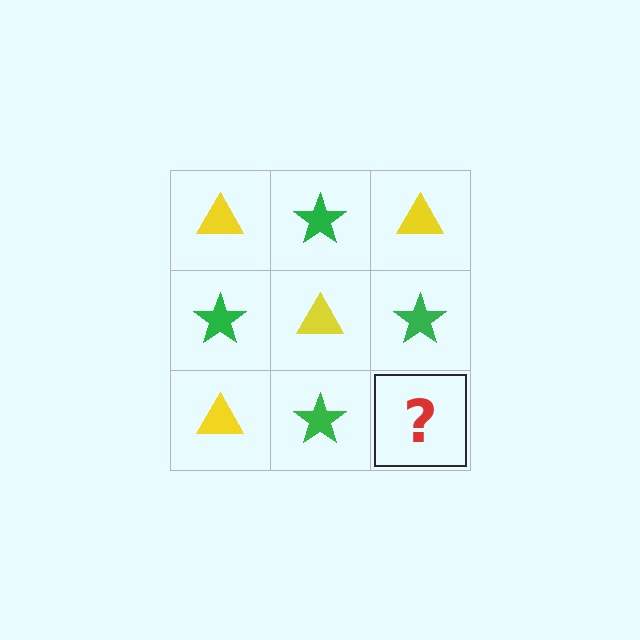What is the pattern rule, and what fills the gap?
The rule is that it alternates yellow triangle and green star in a checkerboard pattern. The gap should be filled with a yellow triangle.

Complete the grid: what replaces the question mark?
The question mark should be replaced with a yellow triangle.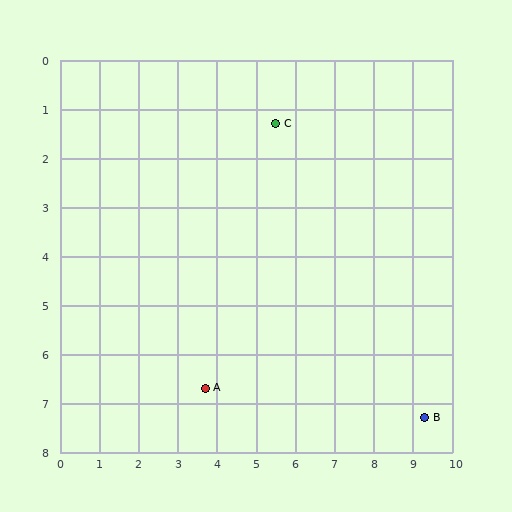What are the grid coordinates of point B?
Point B is at approximately (9.3, 7.3).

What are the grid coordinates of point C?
Point C is at approximately (5.5, 1.3).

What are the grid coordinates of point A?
Point A is at approximately (3.7, 6.7).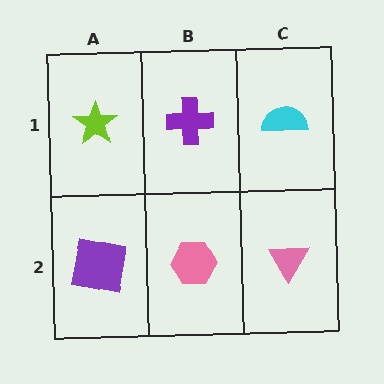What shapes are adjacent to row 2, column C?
A cyan semicircle (row 1, column C), a pink hexagon (row 2, column B).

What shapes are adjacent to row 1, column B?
A pink hexagon (row 2, column B), a lime star (row 1, column A), a cyan semicircle (row 1, column C).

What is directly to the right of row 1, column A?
A purple cross.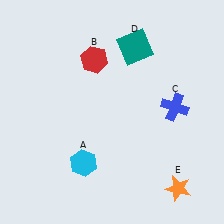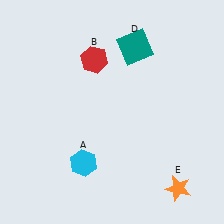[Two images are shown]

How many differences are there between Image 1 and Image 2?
There is 1 difference between the two images.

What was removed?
The blue cross (C) was removed in Image 2.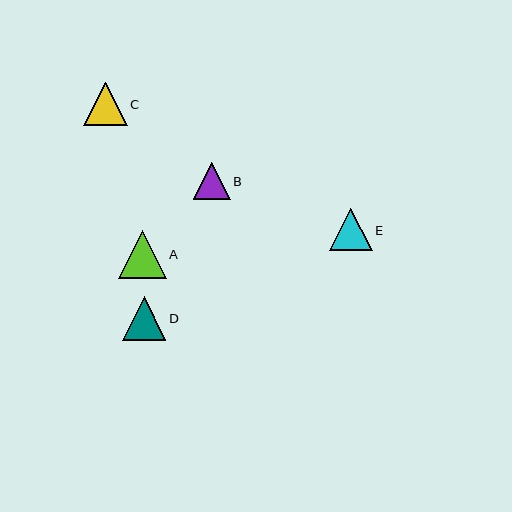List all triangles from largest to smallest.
From largest to smallest: A, D, C, E, B.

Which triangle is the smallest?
Triangle B is the smallest with a size of approximately 37 pixels.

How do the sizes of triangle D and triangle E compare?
Triangle D and triangle E are approximately the same size.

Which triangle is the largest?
Triangle A is the largest with a size of approximately 48 pixels.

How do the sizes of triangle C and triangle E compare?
Triangle C and triangle E are approximately the same size.